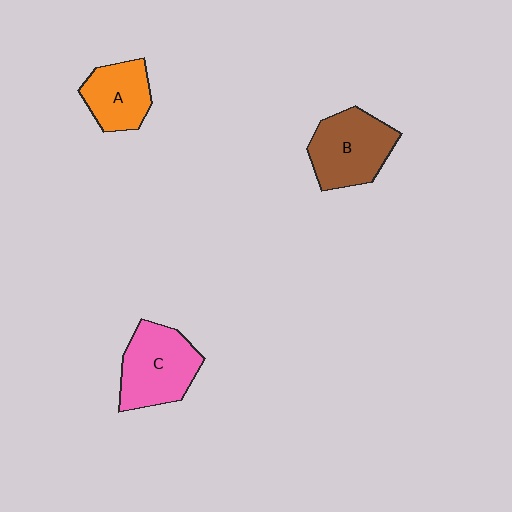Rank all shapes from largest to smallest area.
From largest to smallest: C (pink), B (brown), A (orange).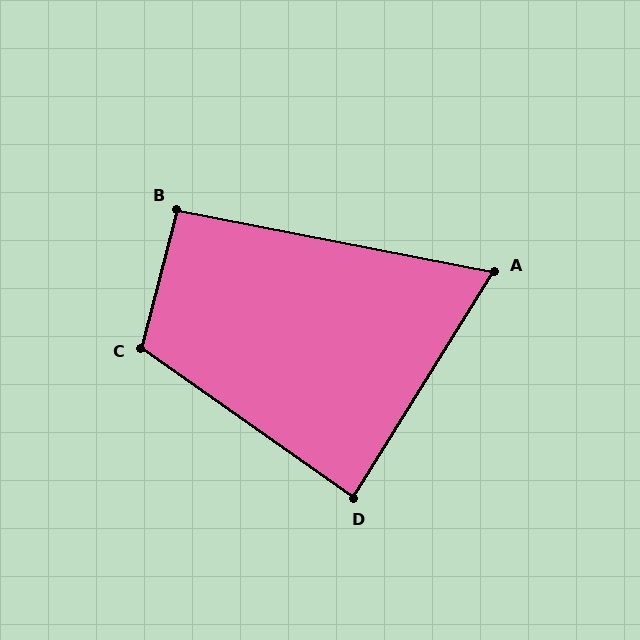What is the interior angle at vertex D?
Approximately 87 degrees (approximately right).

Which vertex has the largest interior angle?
C, at approximately 111 degrees.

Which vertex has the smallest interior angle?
A, at approximately 69 degrees.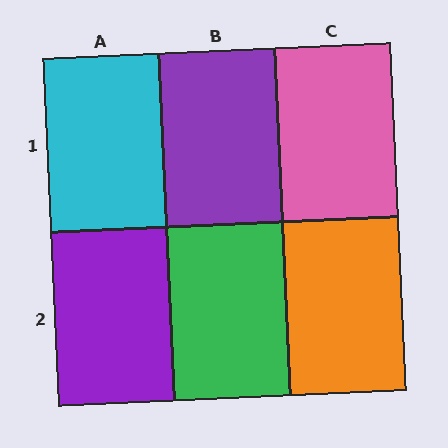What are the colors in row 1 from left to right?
Cyan, purple, pink.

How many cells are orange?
1 cell is orange.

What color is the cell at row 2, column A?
Purple.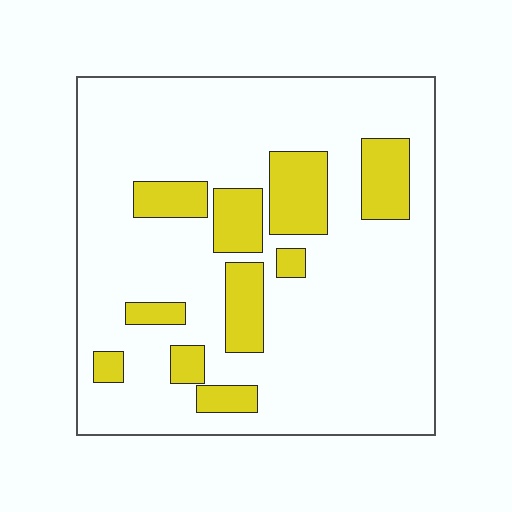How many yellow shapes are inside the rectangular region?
10.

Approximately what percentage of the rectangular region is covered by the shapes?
Approximately 20%.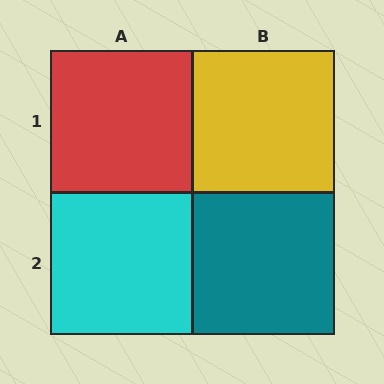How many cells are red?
1 cell is red.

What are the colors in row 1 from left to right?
Red, yellow.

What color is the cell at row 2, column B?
Teal.